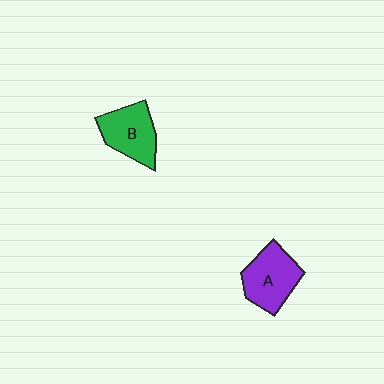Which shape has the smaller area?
Shape B (green).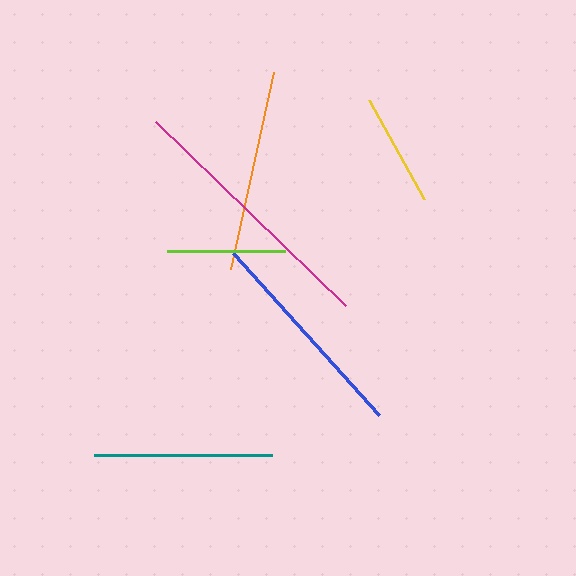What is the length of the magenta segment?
The magenta segment is approximately 265 pixels long.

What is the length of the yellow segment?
The yellow segment is approximately 113 pixels long.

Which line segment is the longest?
The magenta line is the longest at approximately 265 pixels.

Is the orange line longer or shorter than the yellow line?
The orange line is longer than the yellow line.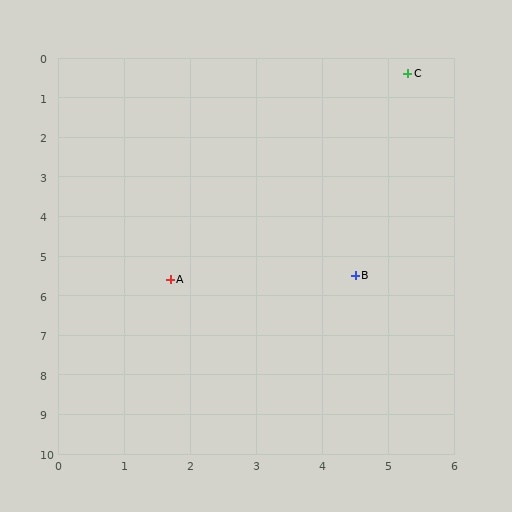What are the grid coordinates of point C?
Point C is at approximately (5.3, 0.4).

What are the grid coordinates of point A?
Point A is at approximately (1.7, 5.6).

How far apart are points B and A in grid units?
Points B and A are about 2.8 grid units apart.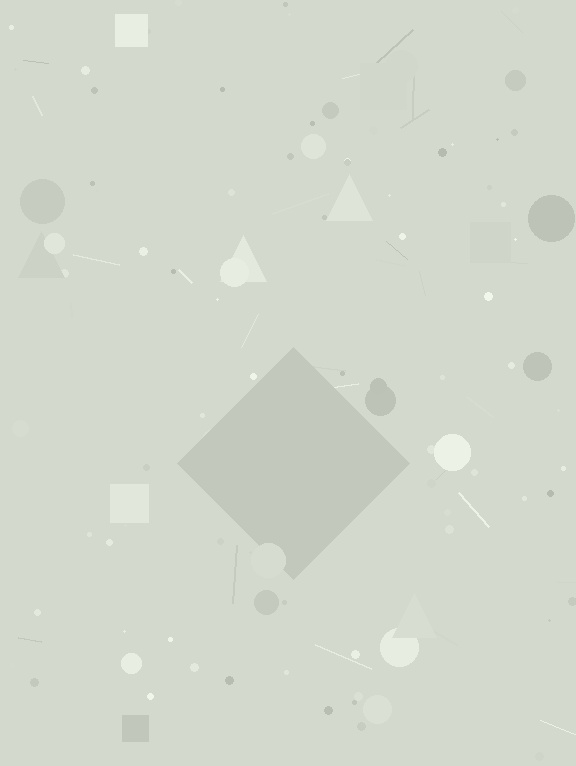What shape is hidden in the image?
A diamond is hidden in the image.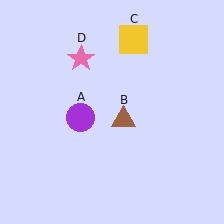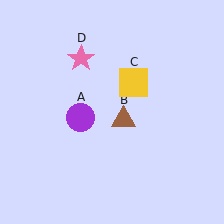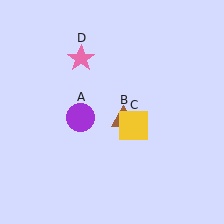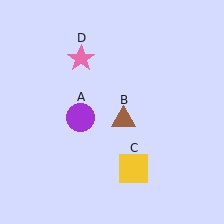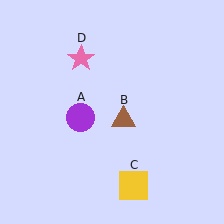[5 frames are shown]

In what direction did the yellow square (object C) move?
The yellow square (object C) moved down.